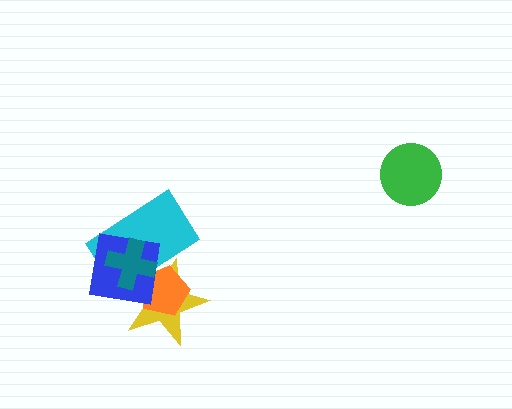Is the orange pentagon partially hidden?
Yes, it is partially covered by another shape.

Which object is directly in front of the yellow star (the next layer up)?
The orange pentagon is directly in front of the yellow star.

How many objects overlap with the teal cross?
4 objects overlap with the teal cross.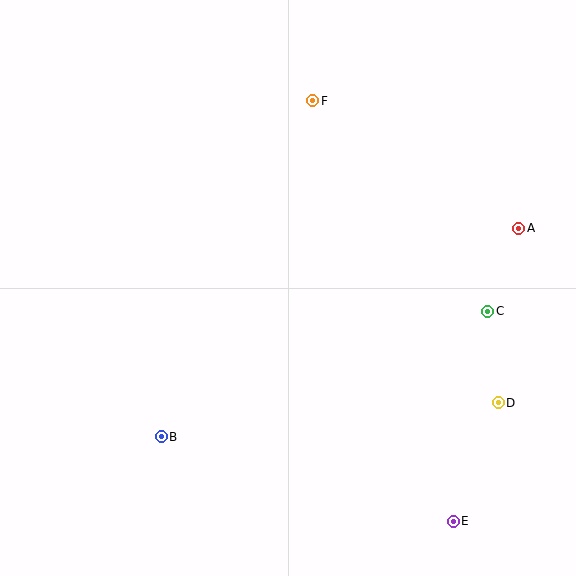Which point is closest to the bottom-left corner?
Point B is closest to the bottom-left corner.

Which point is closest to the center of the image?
Point F at (313, 101) is closest to the center.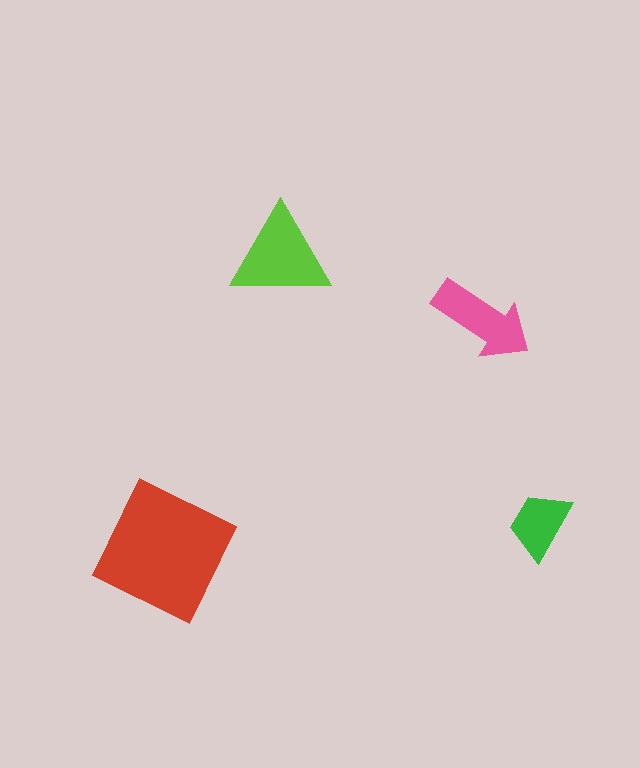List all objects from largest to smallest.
The red square, the lime triangle, the pink arrow, the green trapezoid.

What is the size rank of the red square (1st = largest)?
1st.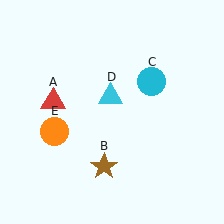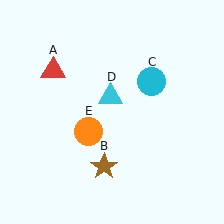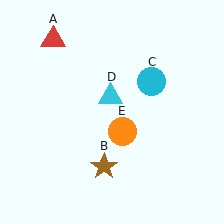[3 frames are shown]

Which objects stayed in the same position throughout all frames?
Brown star (object B) and cyan circle (object C) and cyan triangle (object D) remained stationary.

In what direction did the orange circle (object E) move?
The orange circle (object E) moved right.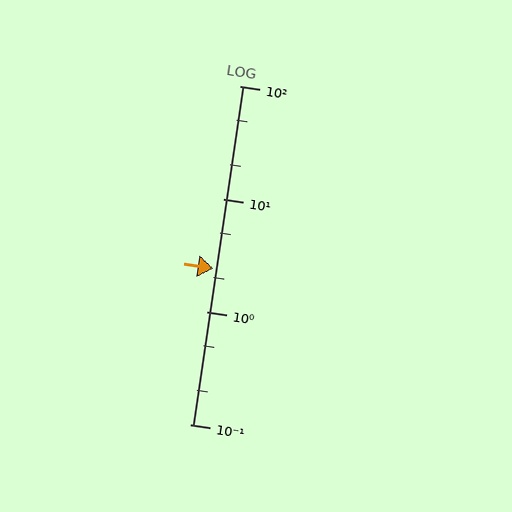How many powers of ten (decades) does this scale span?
The scale spans 3 decades, from 0.1 to 100.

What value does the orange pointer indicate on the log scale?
The pointer indicates approximately 2.4.